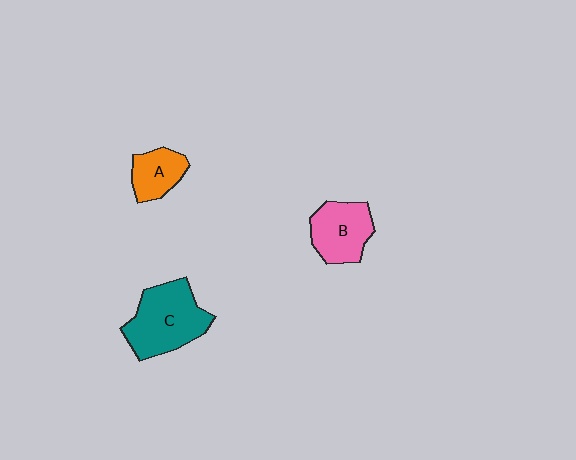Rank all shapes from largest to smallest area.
From largest to smallest: C (teal), B (pink), A (orange).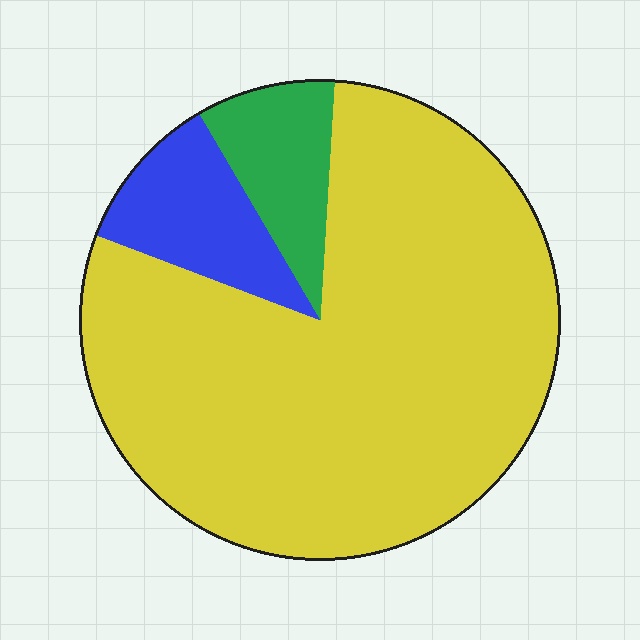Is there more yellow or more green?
Yellow.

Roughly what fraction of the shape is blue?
Blue takes up about one tenth (1/10) of the shape.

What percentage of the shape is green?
Green takes up about one tenth (1/10) of the shape.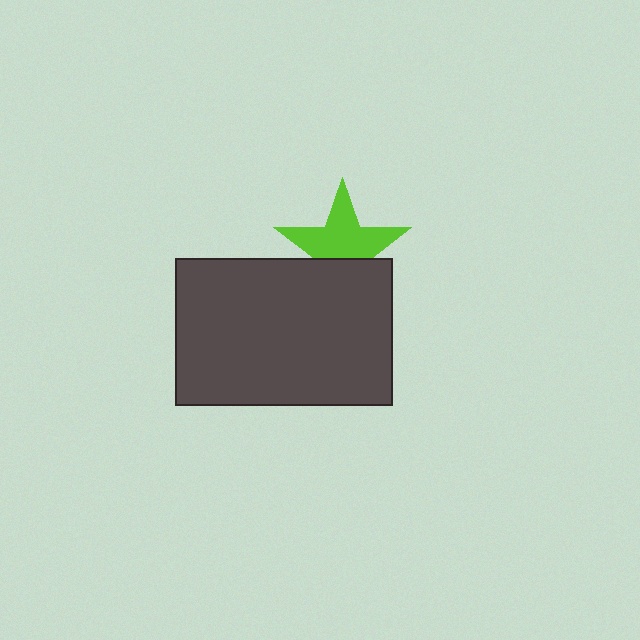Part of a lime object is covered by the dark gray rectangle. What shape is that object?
It is a star.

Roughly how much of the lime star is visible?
About half of it is visible (roughly 62%).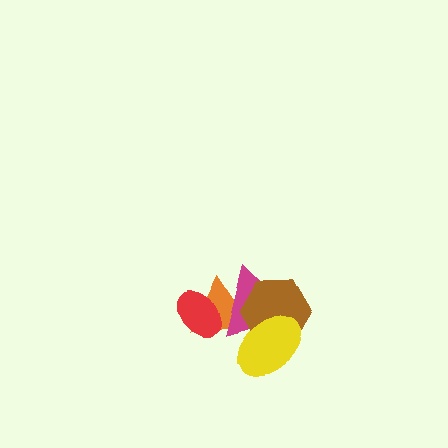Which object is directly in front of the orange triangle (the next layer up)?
The magenta triangle is directly in front of the orange triangle.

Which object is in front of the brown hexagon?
The yellow ellipse is in front of the brown hexagon.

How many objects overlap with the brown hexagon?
3 objects overlap with the brown hexagon.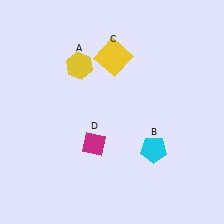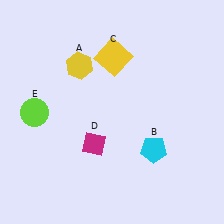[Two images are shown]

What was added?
A lime circle (E) was added in Image 2.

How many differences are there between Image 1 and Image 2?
There is 1 difference between the two images.